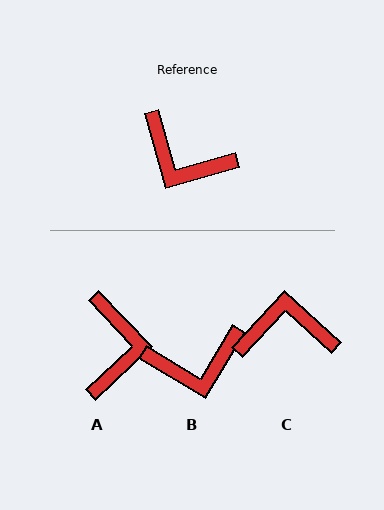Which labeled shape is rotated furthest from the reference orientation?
C, about 148 degrees away.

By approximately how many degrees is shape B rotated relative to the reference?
Approximately 43 degrees counter-clockwise.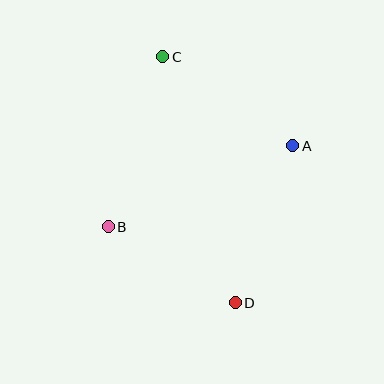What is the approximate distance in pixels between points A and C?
The distance between A and C is approximately 158 pixels.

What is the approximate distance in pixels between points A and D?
The distance between A and D is approximately 167 pixels.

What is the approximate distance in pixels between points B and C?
The distance between B and C is approximately 179 pixels.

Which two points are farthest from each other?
Points C and D are farthest from each other.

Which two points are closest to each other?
Points B and D are closest to each other.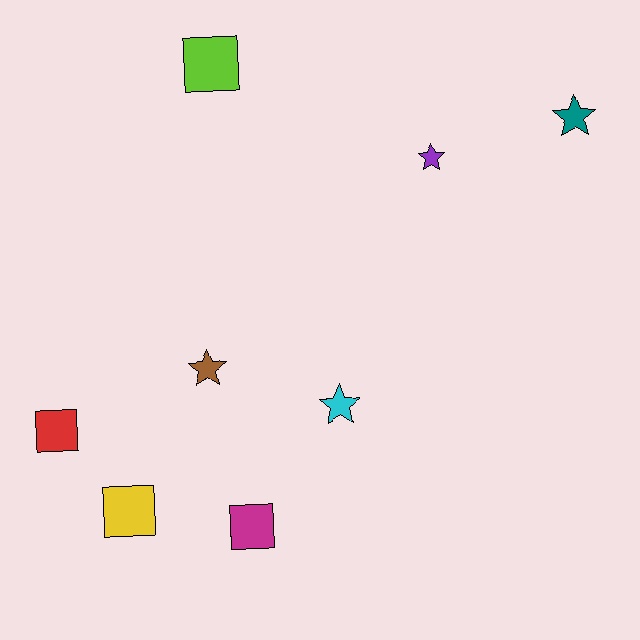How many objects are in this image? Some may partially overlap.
There are 8 objects.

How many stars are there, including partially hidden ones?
There are 4 stars.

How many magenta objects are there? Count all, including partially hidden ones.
There is 1 magenta object.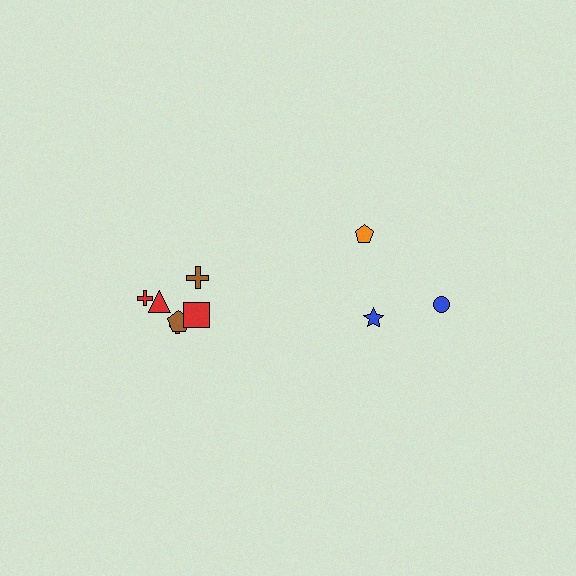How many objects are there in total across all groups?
There are 9 objects.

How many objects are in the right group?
There are 3 objects.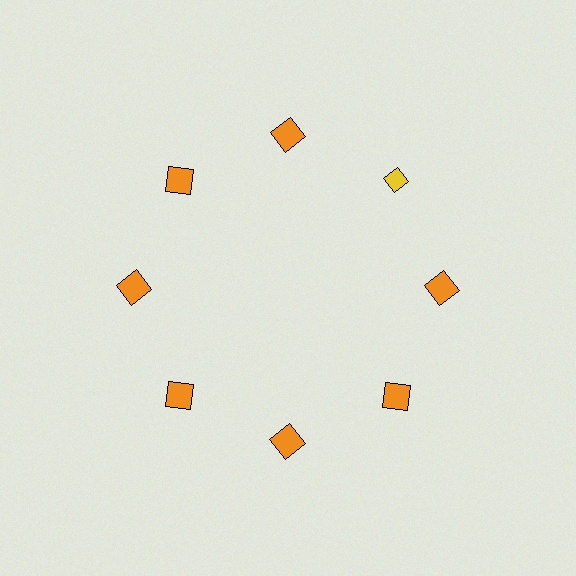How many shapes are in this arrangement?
There are 8 shapes arranged in a ring pattern.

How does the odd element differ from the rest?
It differs in both color (yellow instead of orange) and shape (diamond instead of square).